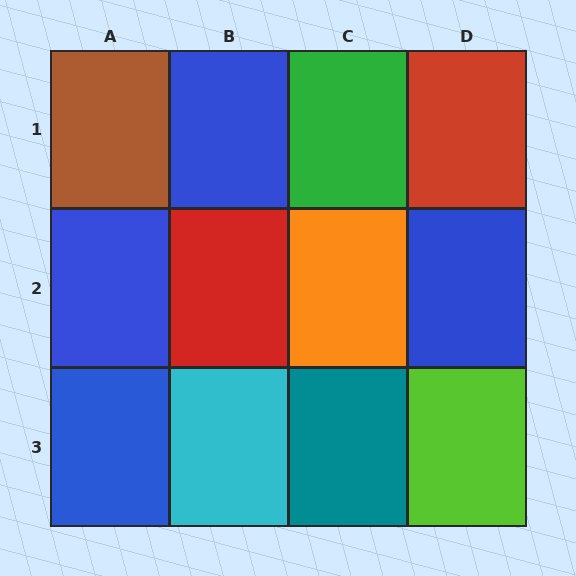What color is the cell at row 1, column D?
Red.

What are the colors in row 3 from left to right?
Blue, cyan, teal, lime.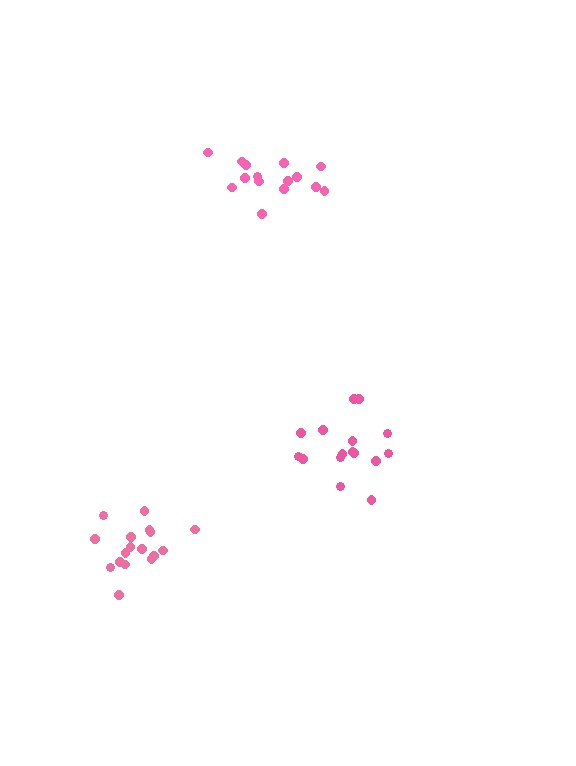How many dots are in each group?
Group 1: 17 dots, Group 2: 16 dots, Group 3: 15 dots (48 total).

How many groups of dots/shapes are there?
There are 3 groups.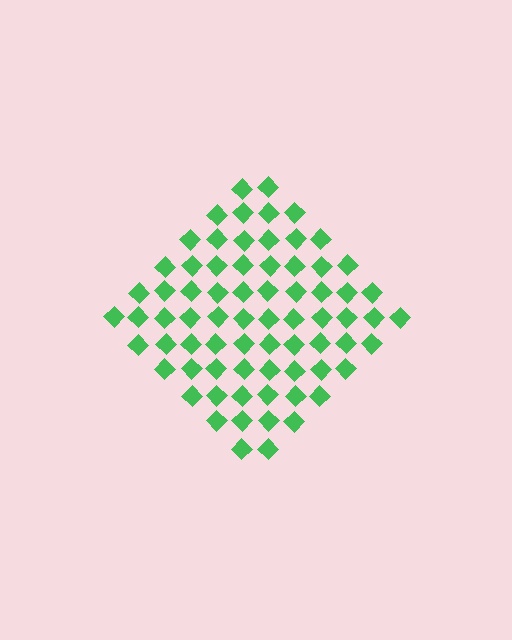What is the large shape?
The large shape is a diamond.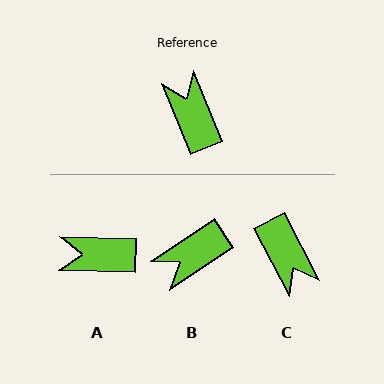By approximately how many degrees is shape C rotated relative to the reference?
Approximately 174 degrees clockwise.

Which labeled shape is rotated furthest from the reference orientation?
C, about 174 degrees away.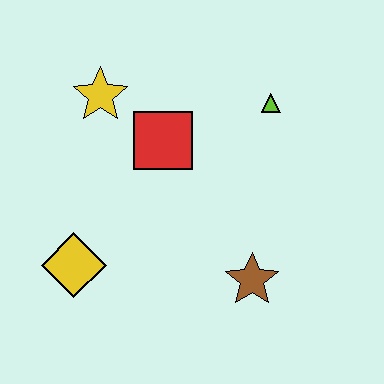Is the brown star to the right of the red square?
Yes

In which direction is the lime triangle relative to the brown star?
The lime triangle is above the brown star.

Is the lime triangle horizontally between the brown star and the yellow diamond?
No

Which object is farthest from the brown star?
The yellow star is farthest from the brown star.